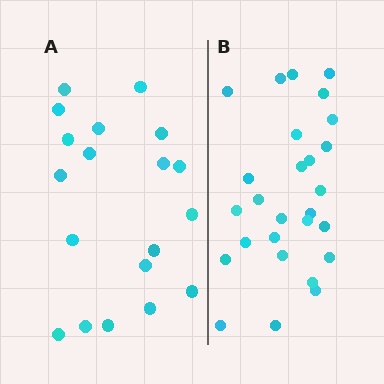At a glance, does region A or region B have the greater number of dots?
Region B (the right region) has more dots.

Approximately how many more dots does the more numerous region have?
Region B has roughly 8 or so more dots than region A.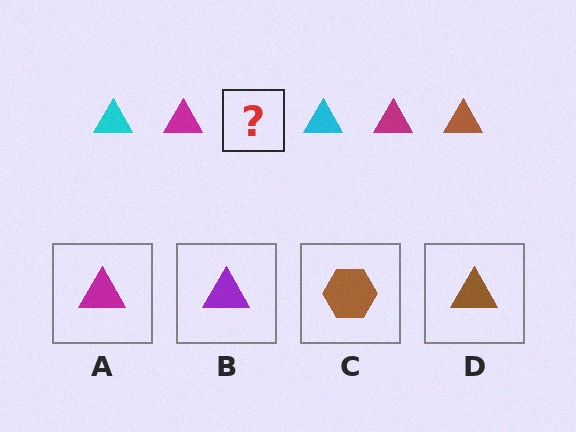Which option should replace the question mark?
Option D.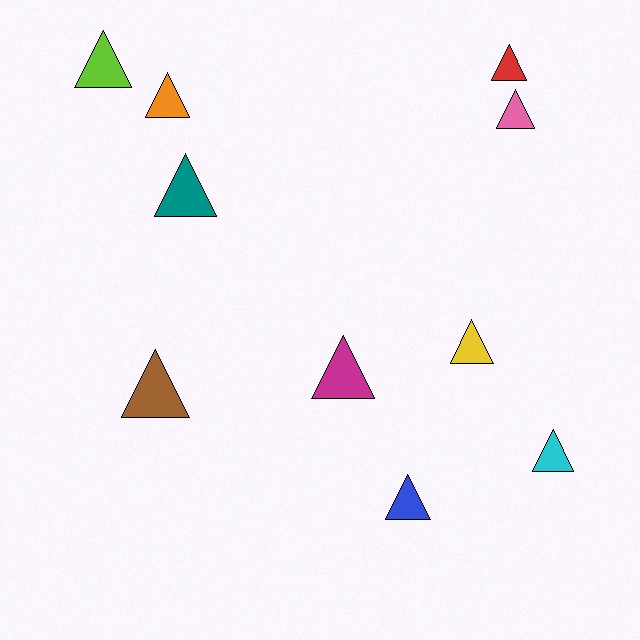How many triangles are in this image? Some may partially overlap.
There are 10 triangles.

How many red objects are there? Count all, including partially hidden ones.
There is 1 red object.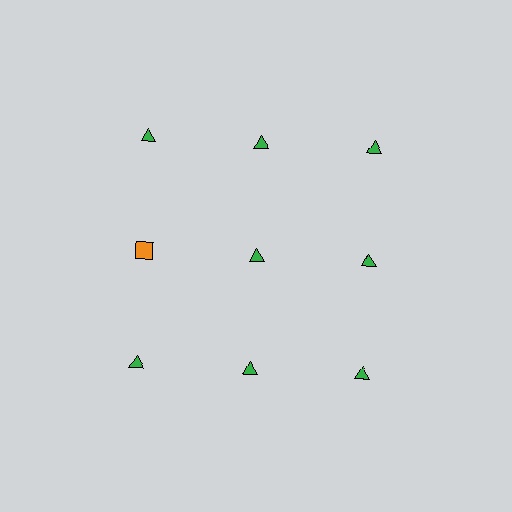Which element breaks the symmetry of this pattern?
The orange square in the second row, leftmost column breaks the symmetry. All other shapes are green triangles.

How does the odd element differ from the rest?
It differs in both color (orange instead of green) and shape (square instead of triangle).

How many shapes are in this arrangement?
There are 9 shapes arranged in a grid pattern.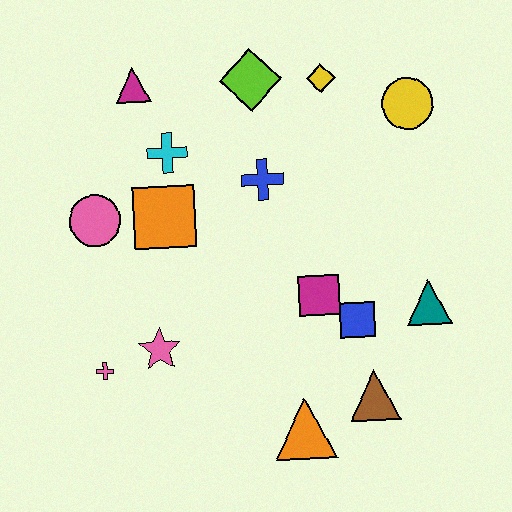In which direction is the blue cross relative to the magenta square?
The blue cross is above the magenta square.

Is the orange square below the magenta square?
No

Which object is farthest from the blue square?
The magenta triangle is farthest from the blue square.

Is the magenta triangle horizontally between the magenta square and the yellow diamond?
No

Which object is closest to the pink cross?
The pink star is closest to the pink cross.